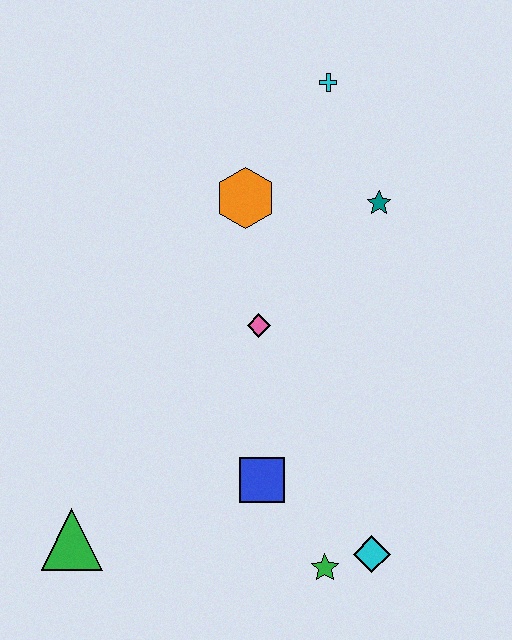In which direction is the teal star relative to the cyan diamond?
The teal star is above the cyan diamond.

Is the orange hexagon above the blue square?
Yes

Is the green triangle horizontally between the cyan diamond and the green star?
No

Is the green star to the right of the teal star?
No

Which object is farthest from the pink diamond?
The green triangle is farthest from the pink diamond.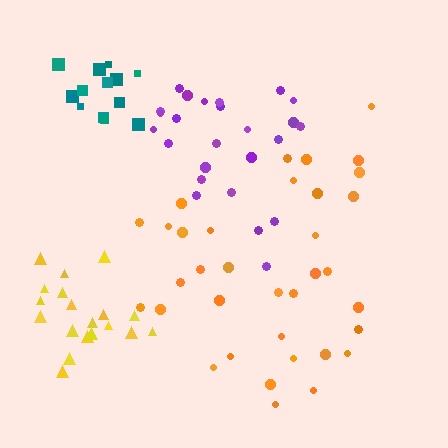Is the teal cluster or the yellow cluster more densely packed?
Teal.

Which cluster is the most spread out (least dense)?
Orange.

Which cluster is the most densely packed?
Teal.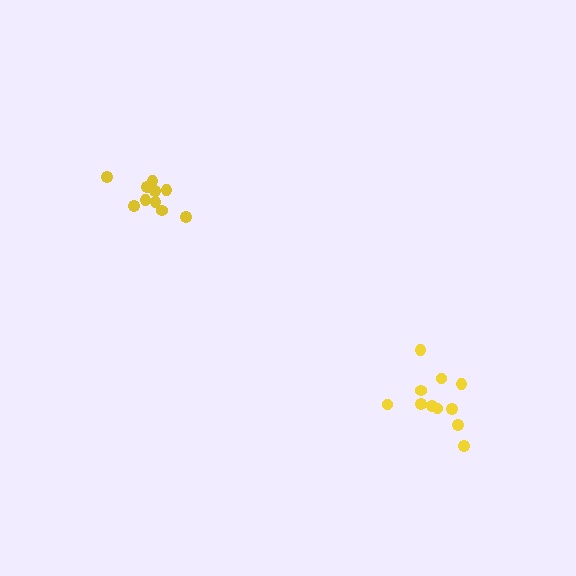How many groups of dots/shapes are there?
There are 2 groups.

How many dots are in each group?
Group 1: 11 dots, Group 2: 10 dots (21 total).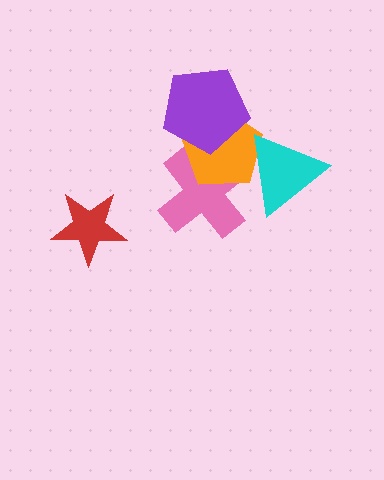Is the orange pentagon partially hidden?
Yes, it is partially covered by another shape.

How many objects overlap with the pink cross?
3 objects overlap with the pink cross.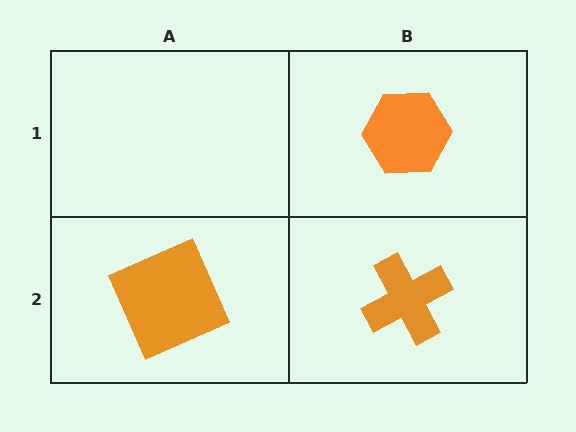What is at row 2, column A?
An orange square.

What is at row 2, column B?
An orange cross.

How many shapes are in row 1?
1 shape.